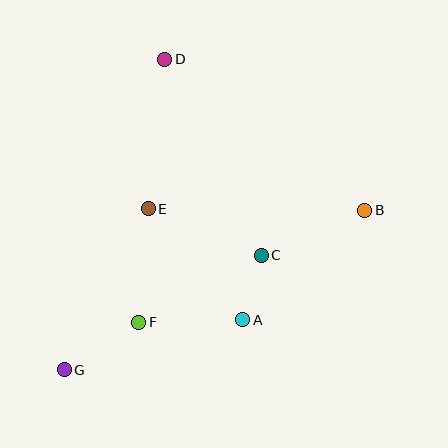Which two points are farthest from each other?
Points B and G are farthest from each other.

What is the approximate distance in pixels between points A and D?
The distance between A and D is approximately 272 pixels.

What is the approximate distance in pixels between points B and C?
The distance between B and C is approximately 113 pixels.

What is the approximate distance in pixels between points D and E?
The distance between D and E is approximately 150 pixels.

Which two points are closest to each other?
Points A and C are closest to each other.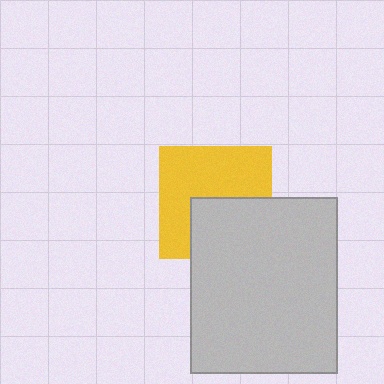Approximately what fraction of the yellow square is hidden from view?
Roughly 40% of the yellow square is hidden behind the light gray rectangle.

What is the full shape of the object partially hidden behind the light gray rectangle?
The partially hidden object is a yellow square.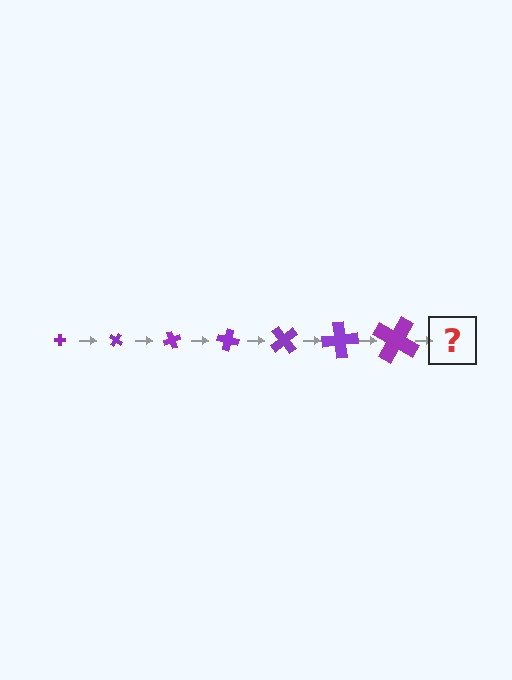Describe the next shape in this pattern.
It should be a cross, larger than the previous one and rotated 245 degrees from the start.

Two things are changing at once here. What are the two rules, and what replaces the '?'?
The two rules are that the cross grows larger each step and it rotates 35 degrees each step. The '?' should be a cross, larger than the previous one and rotated 245 degrees from the start.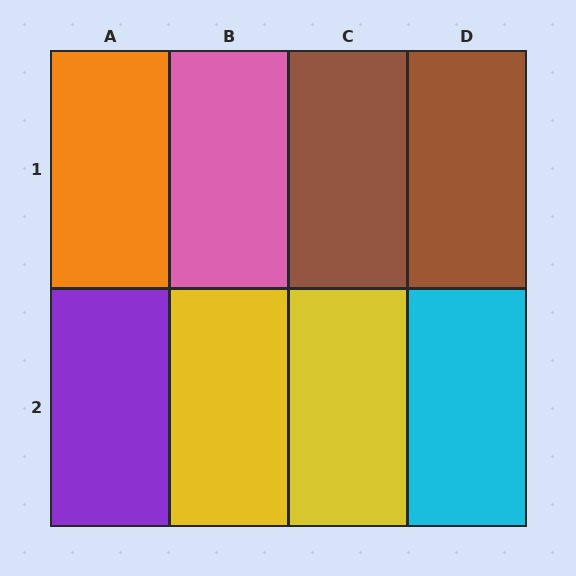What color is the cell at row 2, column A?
Purple.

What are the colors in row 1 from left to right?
Orange, pink, brown, brown.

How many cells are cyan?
1 cell is cyan.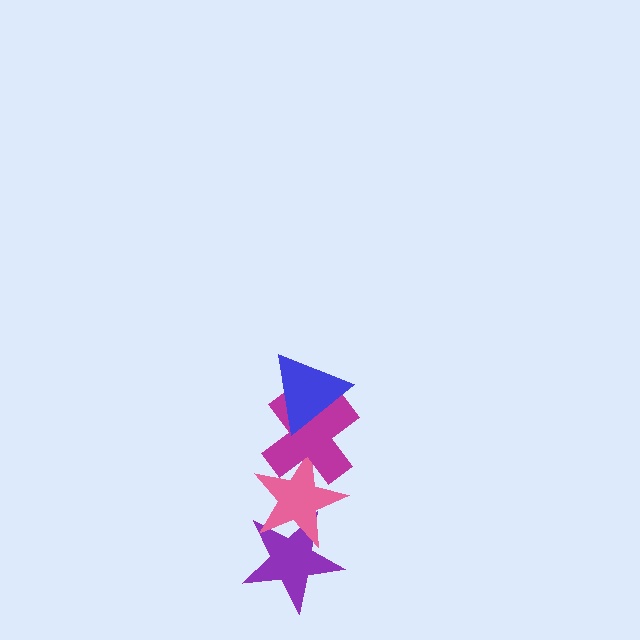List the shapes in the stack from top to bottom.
From top to bottom: the blue triangle, the magenta cross, the pink star, the purple star.